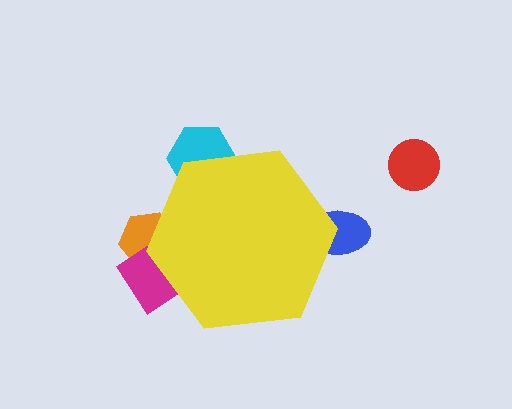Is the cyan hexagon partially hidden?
Yes, the cyan hexagon is partially hidden behind the yellow hexagon.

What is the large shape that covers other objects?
A yellow hexagon.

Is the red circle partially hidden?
No, the red circle is fully visible.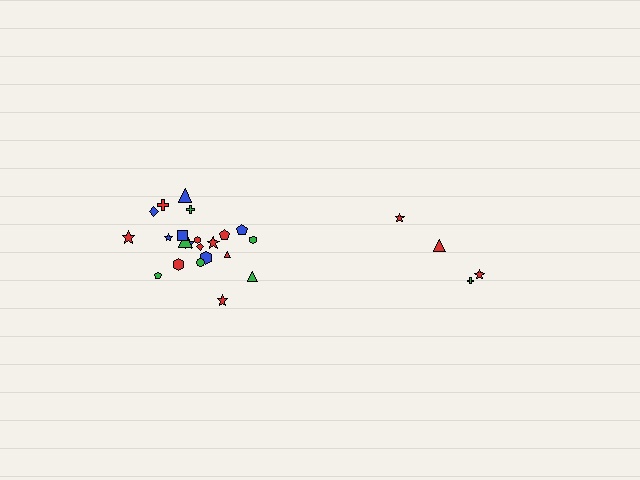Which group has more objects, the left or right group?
The left group.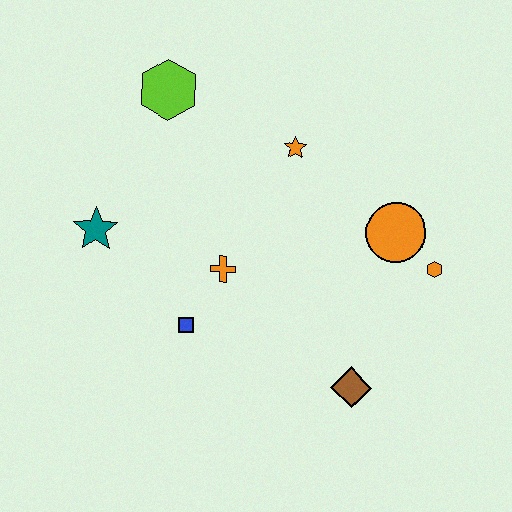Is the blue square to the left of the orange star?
Yes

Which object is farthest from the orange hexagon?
The teal star is farthest from the orange hexagon.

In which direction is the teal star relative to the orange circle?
The teal star is to the left of the orange circle.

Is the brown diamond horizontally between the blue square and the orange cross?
No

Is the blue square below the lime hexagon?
Yes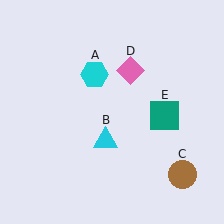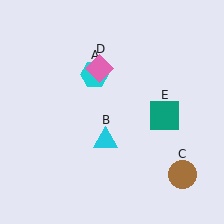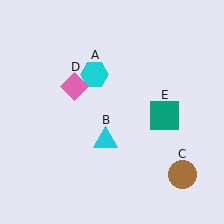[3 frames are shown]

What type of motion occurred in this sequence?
The pink diamond (object D) rotated counterclockwise around the center of the scene.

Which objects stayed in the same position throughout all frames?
Cyan hexagon (object A) and cyan triangle (object B) and brown circle (object C) and teal square (object E) remained stationary.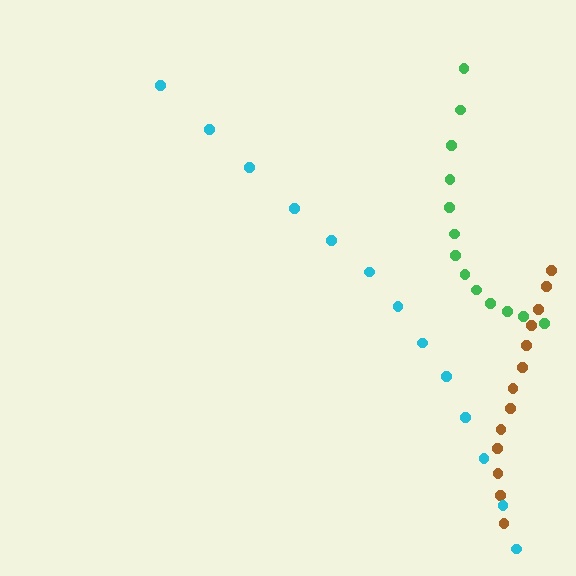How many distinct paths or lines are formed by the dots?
There are 3 distinct paths.